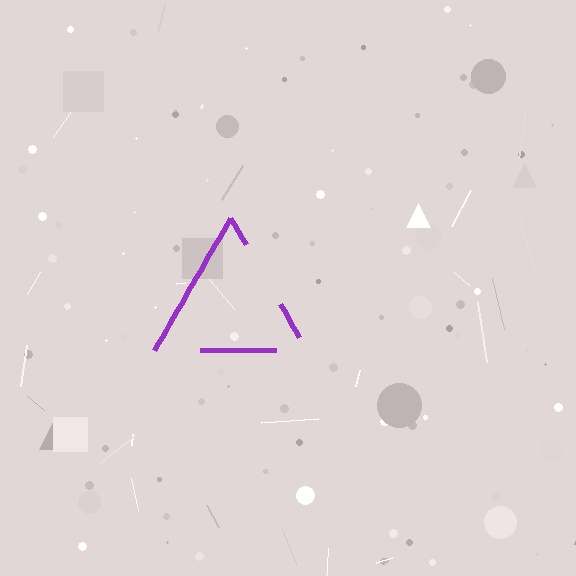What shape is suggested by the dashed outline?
The dashed outline suggests a triangle.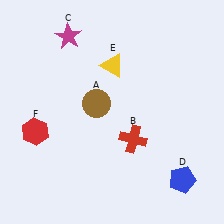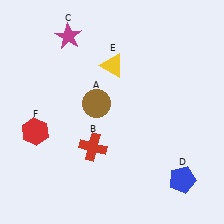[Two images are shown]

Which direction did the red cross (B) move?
The red cross (B) moved left.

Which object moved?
The red cross (B) moved left.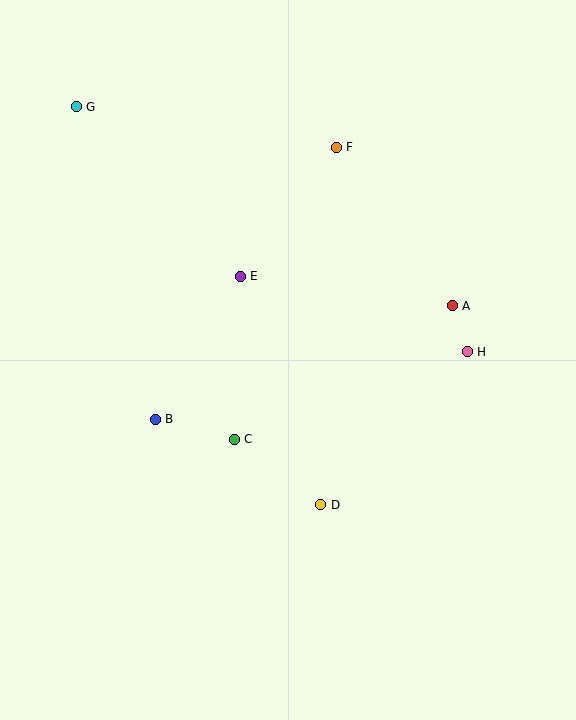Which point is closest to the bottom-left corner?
Point B is closest to the bottom-left corner.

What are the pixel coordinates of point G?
Point G is at (76, 107).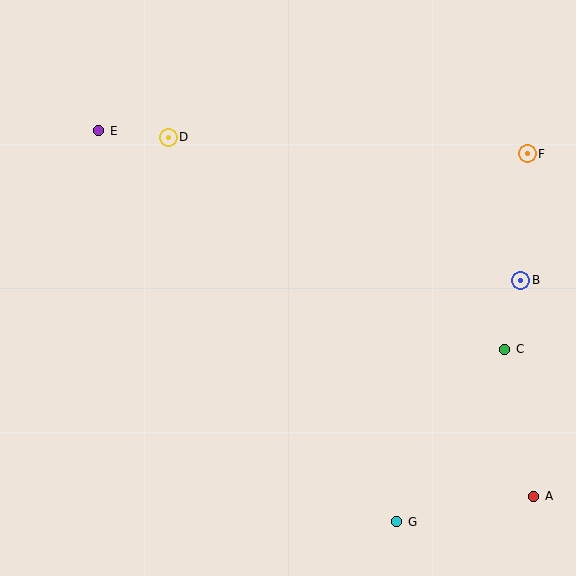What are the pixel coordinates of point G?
Point G is at (397, 522).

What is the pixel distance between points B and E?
The distance between B and E is 448 pixels.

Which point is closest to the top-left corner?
Point E is closest to the top-left corner.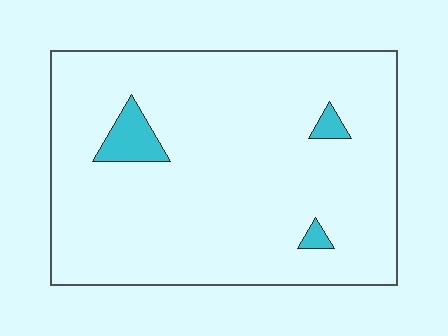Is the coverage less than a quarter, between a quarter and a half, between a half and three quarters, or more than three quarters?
Less than a quarter.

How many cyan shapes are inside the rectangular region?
3.